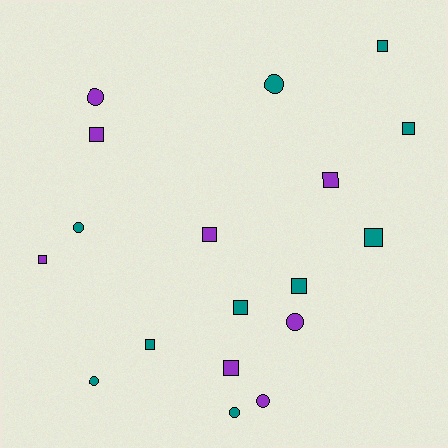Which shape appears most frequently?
Square, with 11 objects.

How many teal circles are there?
There are 4 teal circles.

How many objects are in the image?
There are 18 objects.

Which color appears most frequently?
Teal, with 10 objects.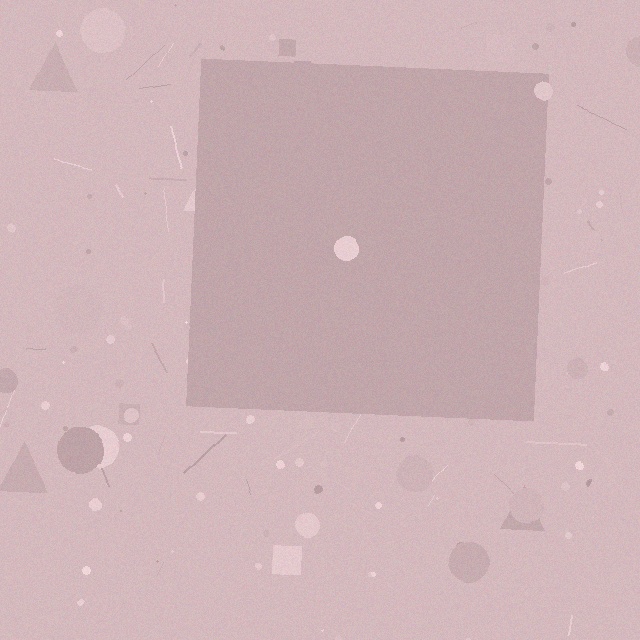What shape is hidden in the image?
A square is hidden in the image.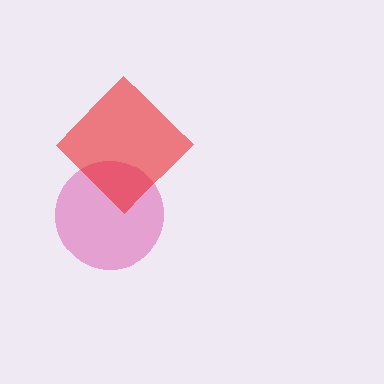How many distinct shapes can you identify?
There are 2 distinct shapes: a magenta circle, a red diamond.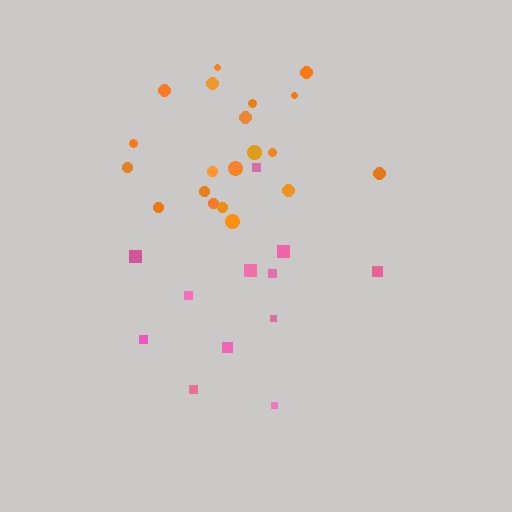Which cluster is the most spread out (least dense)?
Pink.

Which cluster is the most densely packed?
Orange.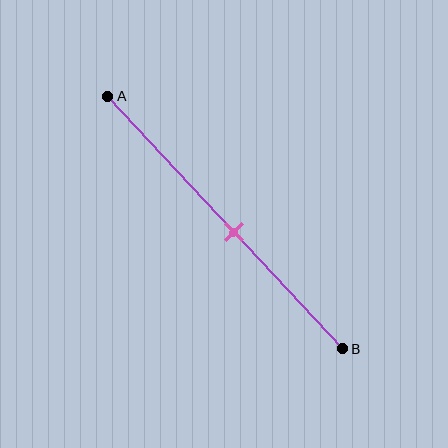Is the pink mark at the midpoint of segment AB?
No, the mark is at about 55% from A, not at the 50% midpoint.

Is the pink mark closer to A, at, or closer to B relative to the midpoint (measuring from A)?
The pink mark is closer to point B than the midpoint of segment AB.